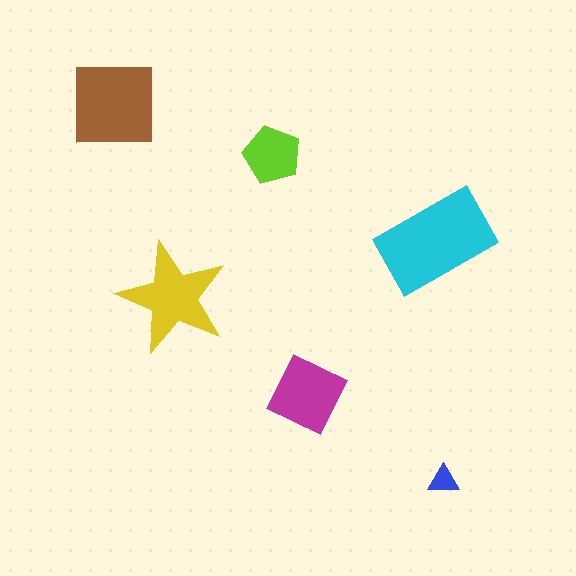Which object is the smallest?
The blue triangle.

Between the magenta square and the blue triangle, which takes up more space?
The magenta square.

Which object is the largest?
The cyan rectangle.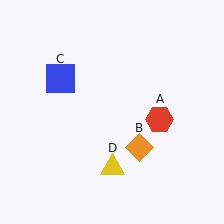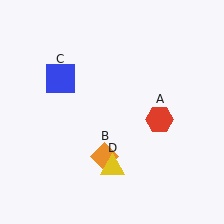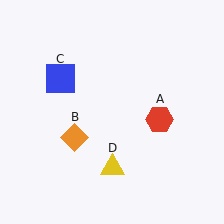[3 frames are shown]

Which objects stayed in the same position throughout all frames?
Red hexagon (object A) and blue square (object C) and yellow triangle (object D) remained stationary.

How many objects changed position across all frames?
1 object changed position: orange diamond (object B).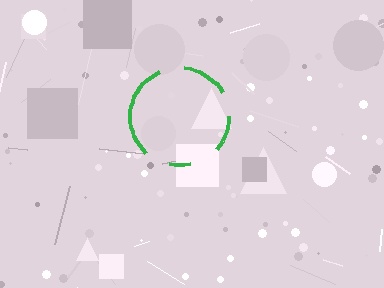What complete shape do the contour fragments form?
The contour fragments form a circle.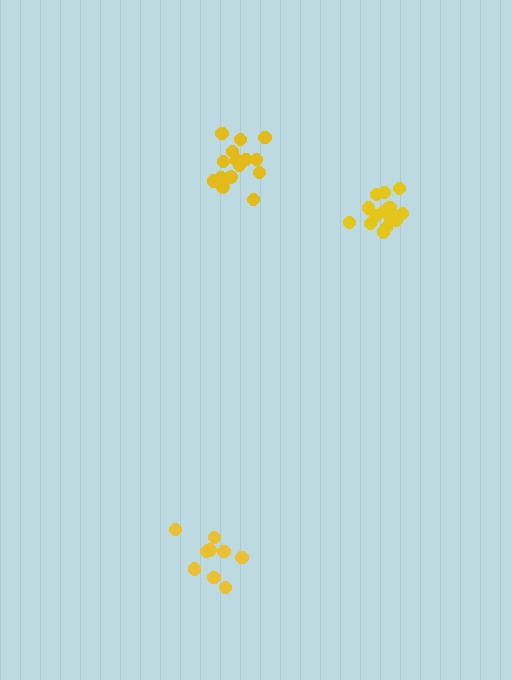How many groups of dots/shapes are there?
There are 3 groups.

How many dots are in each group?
Group 1: 16 dots, Group 2: 10 dots, Group 3: 15 dots (41 total).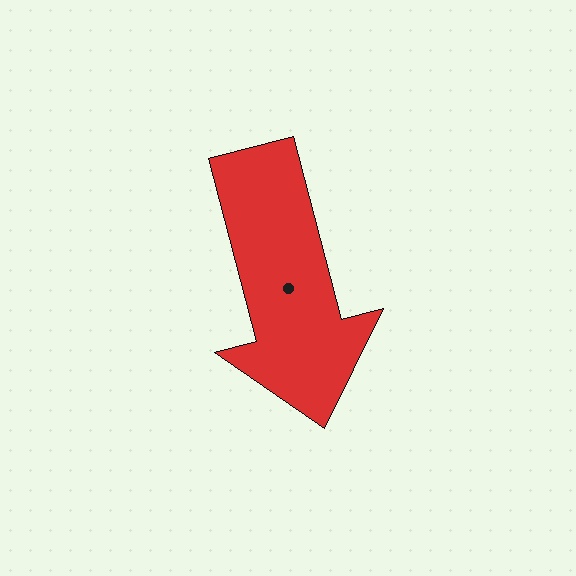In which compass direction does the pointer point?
South.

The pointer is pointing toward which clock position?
Roughly 6 o'clock.